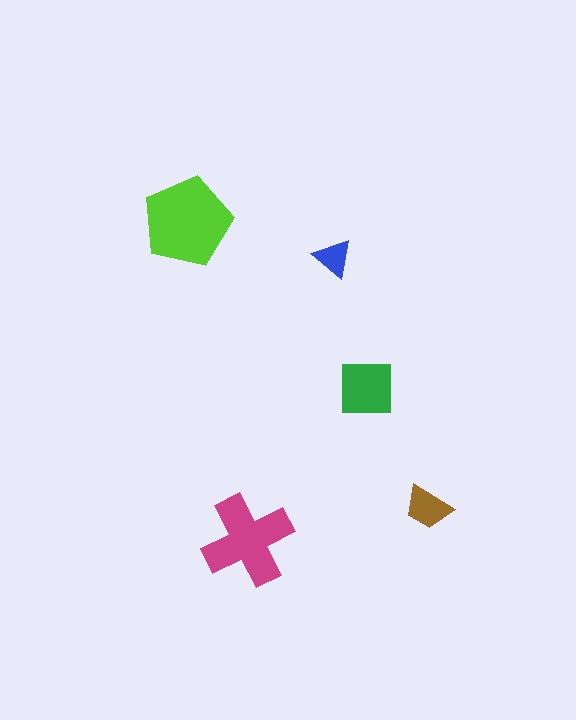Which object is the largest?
The lime pentagon.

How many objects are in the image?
There are 5 objects in the image.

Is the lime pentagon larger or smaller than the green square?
Larger.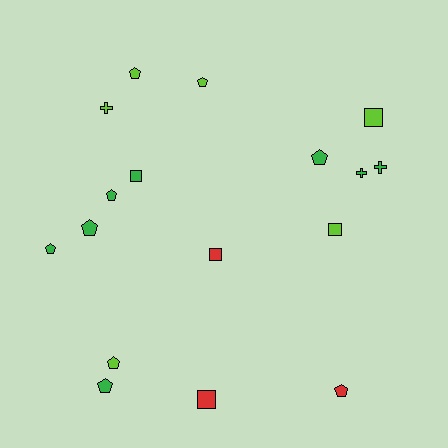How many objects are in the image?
There are 17 objects.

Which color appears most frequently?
Green, with 8 objects.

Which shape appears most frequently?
Pentagon, with 9 objects.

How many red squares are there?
There are 2 red squares.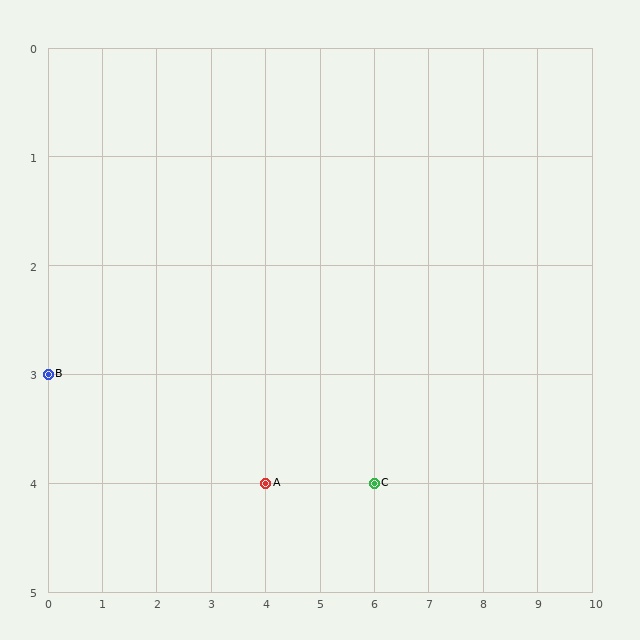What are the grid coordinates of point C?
Point C is at grid coordinates (6, 4).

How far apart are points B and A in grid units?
Points B and A are 4 columns and 1 row apart (about 4.1 grid units diagonally).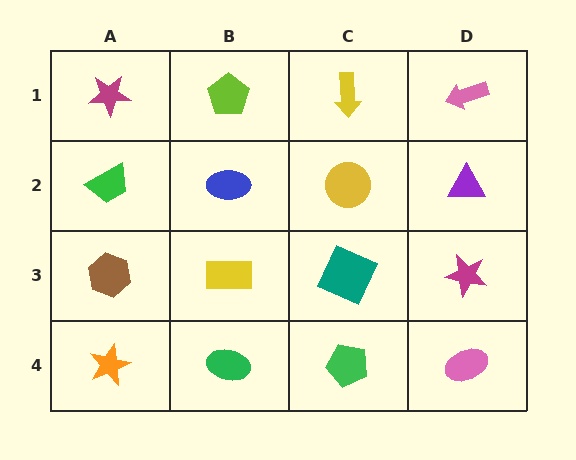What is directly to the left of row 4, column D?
A green pentagon.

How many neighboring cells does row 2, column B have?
4.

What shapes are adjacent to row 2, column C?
A yellow arrow (row 1, column C), a teal square (row 3, column C), a blue ellipse (row 2, column B), a purple triangle (row 2, column D).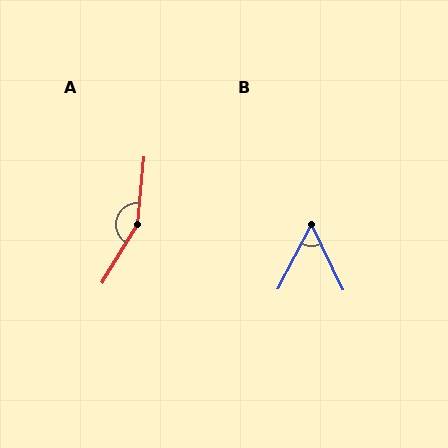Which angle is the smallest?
B, at approximately 53 degrees.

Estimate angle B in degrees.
Approximately 53 degrees.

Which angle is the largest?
A, at approximately 154 degrees.